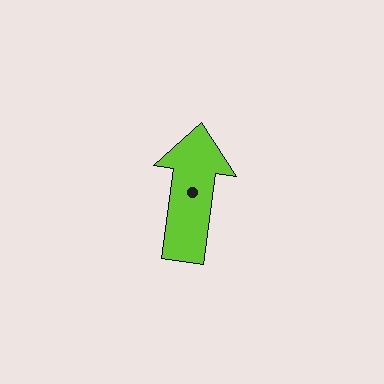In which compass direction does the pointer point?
North.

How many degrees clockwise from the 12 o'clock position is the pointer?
Approximately 8 degrees.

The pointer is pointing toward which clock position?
Roughly 12 o'clock.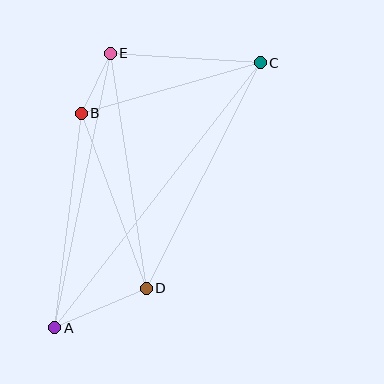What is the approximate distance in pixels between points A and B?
The distance between A and B is approximately 216 pixels.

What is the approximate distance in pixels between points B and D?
The distance between B and D is approximately 187 pixels.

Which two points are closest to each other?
Points B and E are closest to each other.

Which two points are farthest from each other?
Points A and C are farthest from each other.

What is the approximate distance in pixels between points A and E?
The distance between A and E is approximately 280 pixels.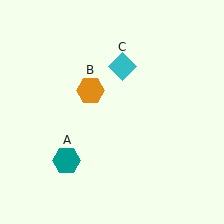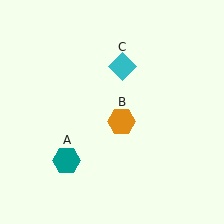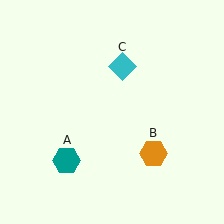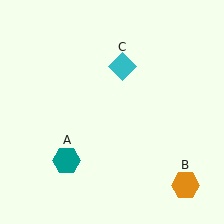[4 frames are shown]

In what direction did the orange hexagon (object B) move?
The orange hexagon (object B) moved down and to the right.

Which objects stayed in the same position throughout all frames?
Teal hexagon (object A) and cyan diamond (object C) remained stationary.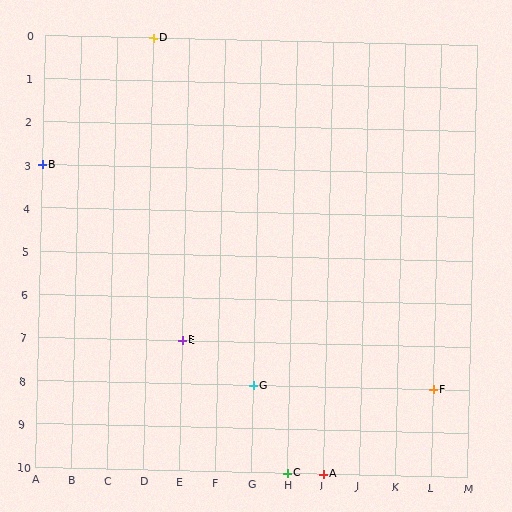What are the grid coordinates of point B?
Point B is at grid coordinates (A, 3).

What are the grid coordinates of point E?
Point E is at grid coordinates (E, 7).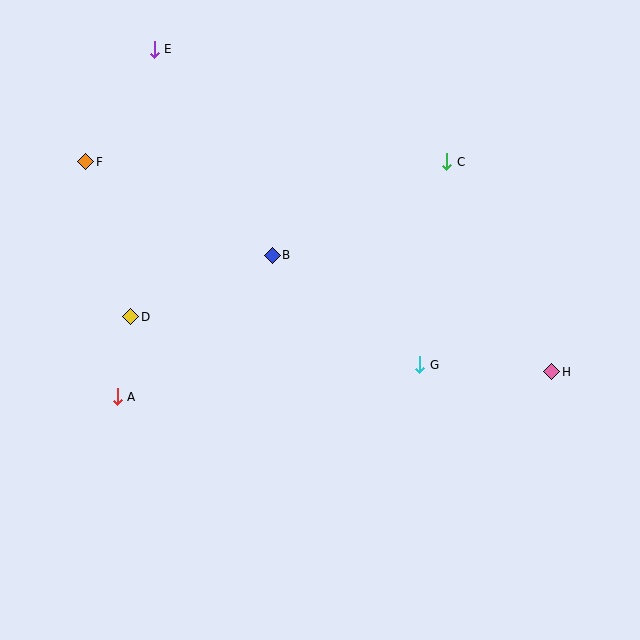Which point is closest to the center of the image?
Point B at (272, 255) is closest to the center.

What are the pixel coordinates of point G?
Point G is at (420, 365).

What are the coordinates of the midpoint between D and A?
The midpoint between D and A is at (124, 357).